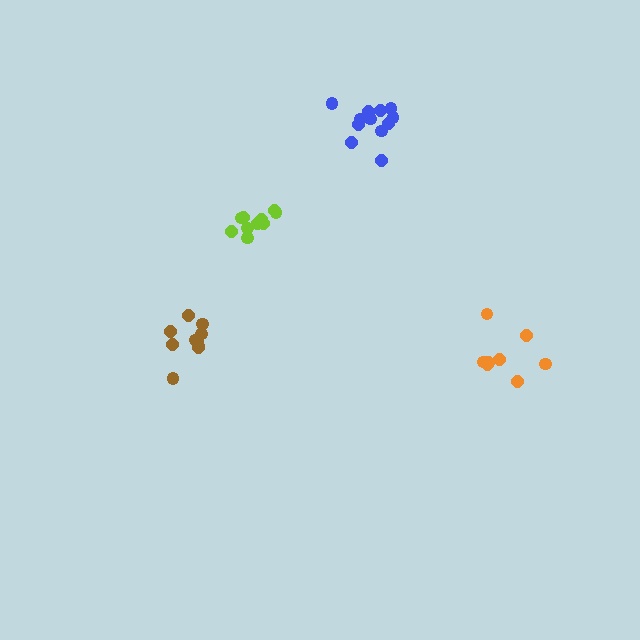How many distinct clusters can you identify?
There are 4 distinct clusters.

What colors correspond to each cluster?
The clusters are colored: brown, lime, orange, blue.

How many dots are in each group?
Group 1: 10 dots, Group 2: 10 dots, Group 3: 8 dots, Group 4: 12 dots (40 total).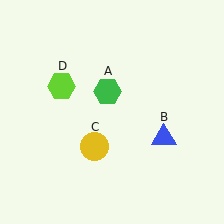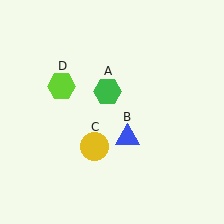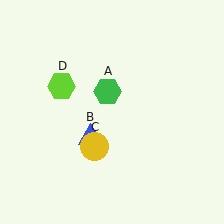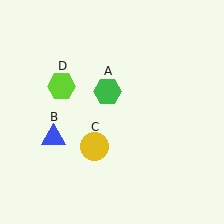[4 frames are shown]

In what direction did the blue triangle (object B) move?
The blue triangle (object B) moved left.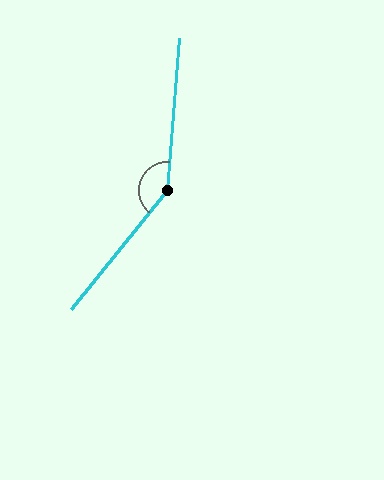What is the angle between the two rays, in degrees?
Approximately 146 degrees.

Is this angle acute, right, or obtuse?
It is obtuse.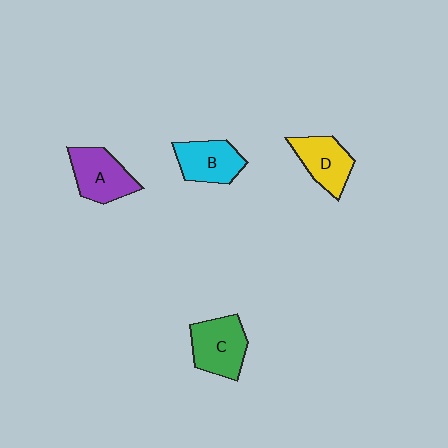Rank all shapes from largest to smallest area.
From largest to smallest: C (green), A (purple), D (yellow), B (cyan).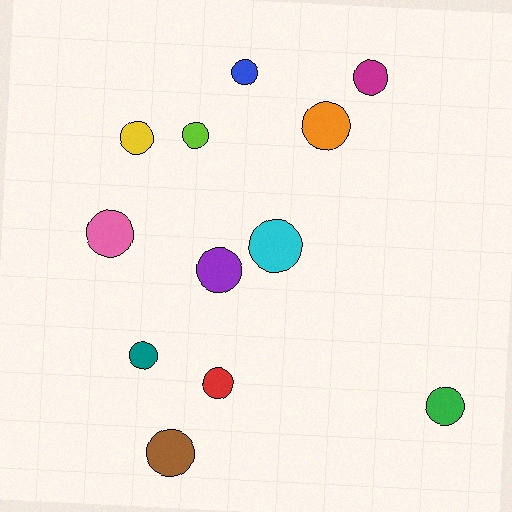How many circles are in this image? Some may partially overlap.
There are 12 circles.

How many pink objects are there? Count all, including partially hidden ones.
There is 1 pink object.